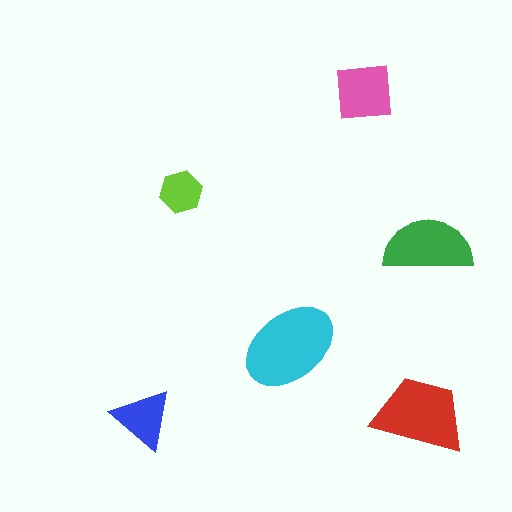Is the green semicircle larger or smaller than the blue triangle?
Larger.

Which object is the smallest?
The lime hexagon.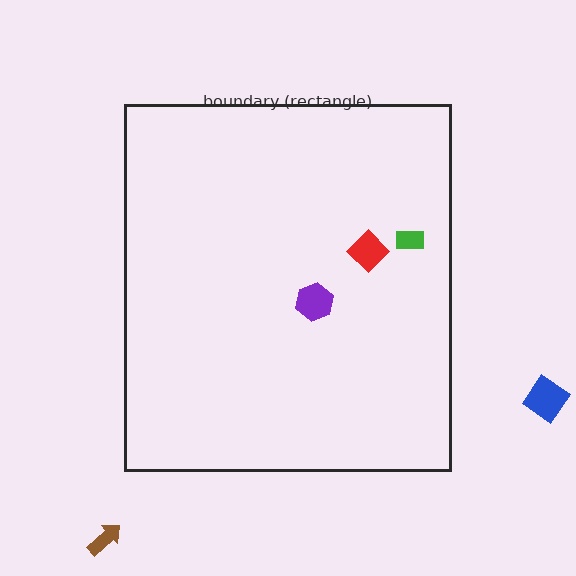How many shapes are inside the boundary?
3 inside, 2 outside.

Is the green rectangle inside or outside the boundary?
Inside.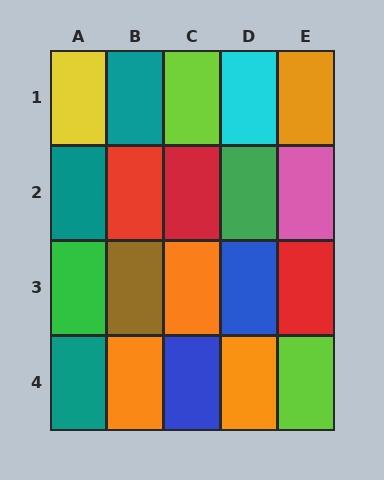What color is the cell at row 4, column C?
Blue.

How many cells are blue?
2 cells are blue.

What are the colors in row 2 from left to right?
Teal, red, red, green, pink.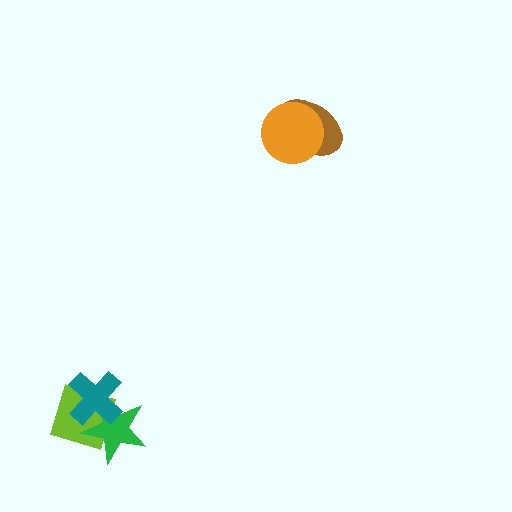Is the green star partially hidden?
Yes, it is partially covered by another shape.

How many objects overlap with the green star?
2 objects overlap with the green star.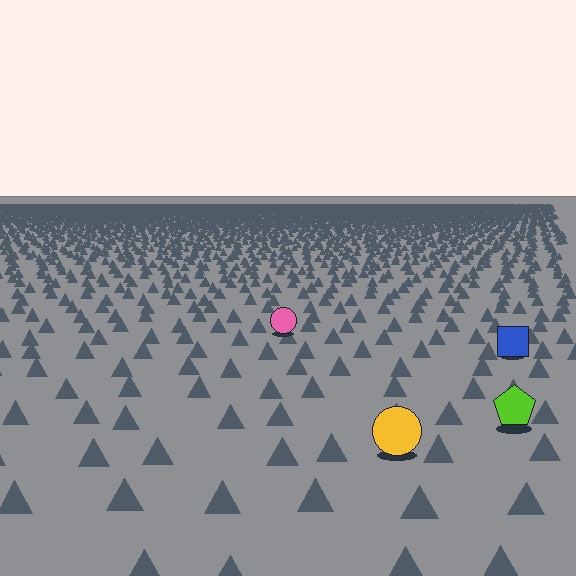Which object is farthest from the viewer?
The pink circle is farthest from the viewer. It appears smaller and the ground texture around it is denser.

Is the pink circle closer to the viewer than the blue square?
No. The blue square is closer — you can tell from the texture gradient: the ground texture is coarser near it.